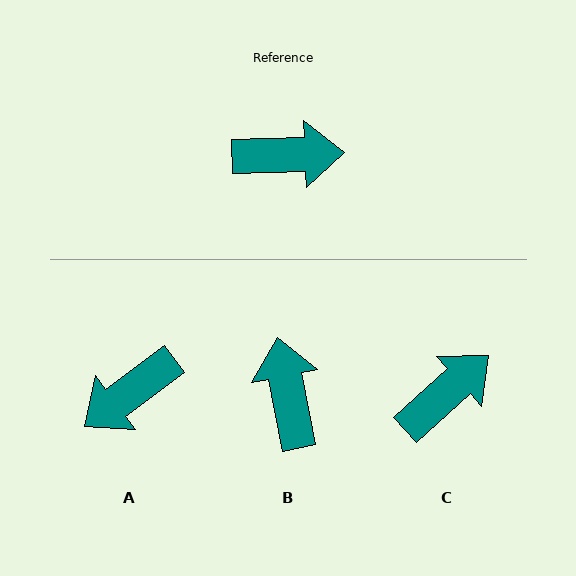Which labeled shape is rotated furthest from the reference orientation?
A, about 145 degrees away.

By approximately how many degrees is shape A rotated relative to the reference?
Approximately 145 degrees clockwise.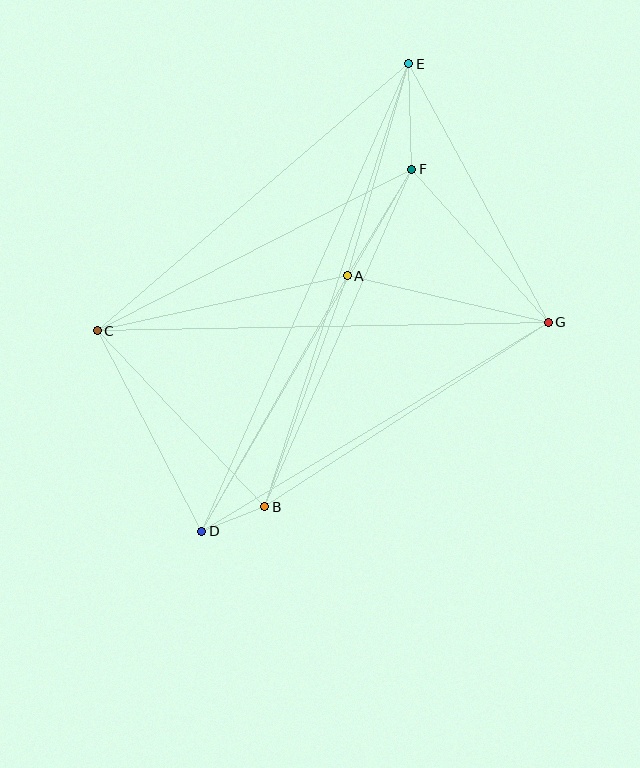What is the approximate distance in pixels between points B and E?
The distance between B and E is approximately 466 pixels.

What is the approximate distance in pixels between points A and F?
The distance between A and F is approximately 124 pixels.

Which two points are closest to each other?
Points B and D are closest to each other.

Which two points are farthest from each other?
Points D and E are farthest from each other.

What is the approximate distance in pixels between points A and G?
The distance between A and G is approximately 207 pixels.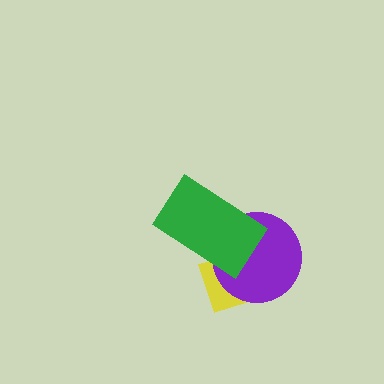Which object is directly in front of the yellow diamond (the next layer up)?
The purple circle is directly in front of the yellow diamond.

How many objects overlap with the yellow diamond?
2 objects overlap with the yellow diamond.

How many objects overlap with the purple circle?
2 objects overlap with the purple circle.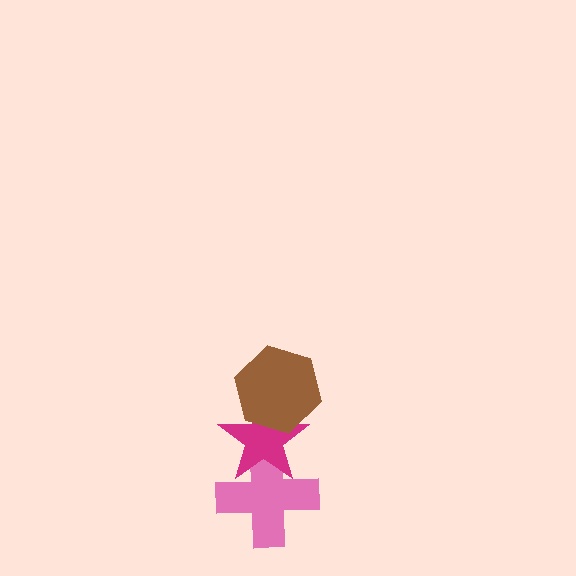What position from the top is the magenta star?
The magenta star is 2nd from the top.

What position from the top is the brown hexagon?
The brown hexagon is 1st from the top.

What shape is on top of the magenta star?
The brown hexagon is on top of the magenta star.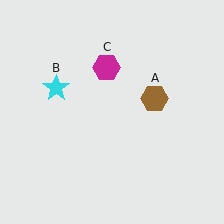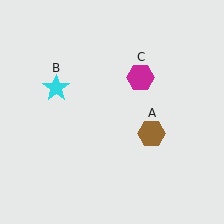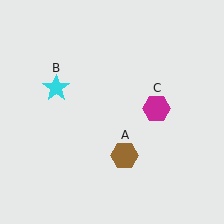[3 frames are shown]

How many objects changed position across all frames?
2 objects changed position: brown hexagon (object A), magenta hexagon (object C).